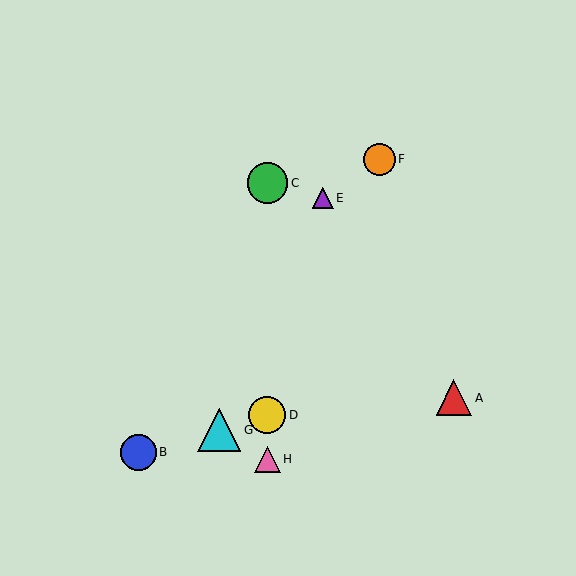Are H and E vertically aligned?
No, H is at x≈267 and E is at x≈323.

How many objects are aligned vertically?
3 objects (C, D, H) are aligned vertically.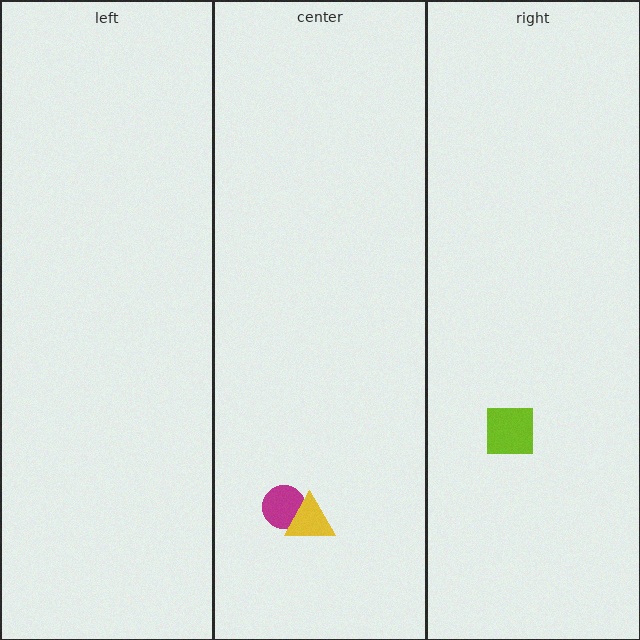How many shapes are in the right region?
1.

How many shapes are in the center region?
2.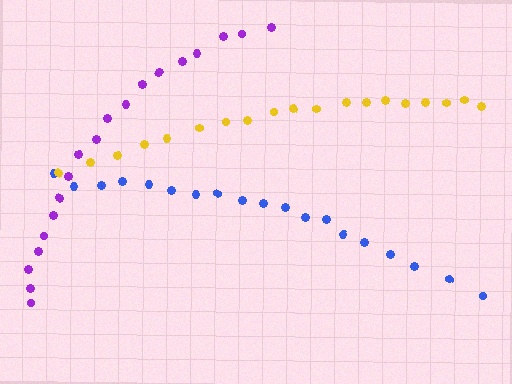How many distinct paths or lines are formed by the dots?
There are 3 distinct paths.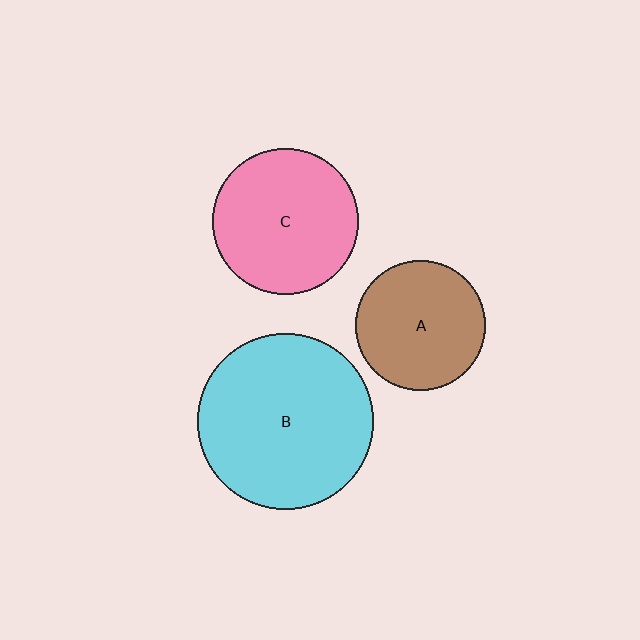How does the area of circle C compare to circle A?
Approximately 1.3 times.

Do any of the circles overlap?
No, none of the circles overlap.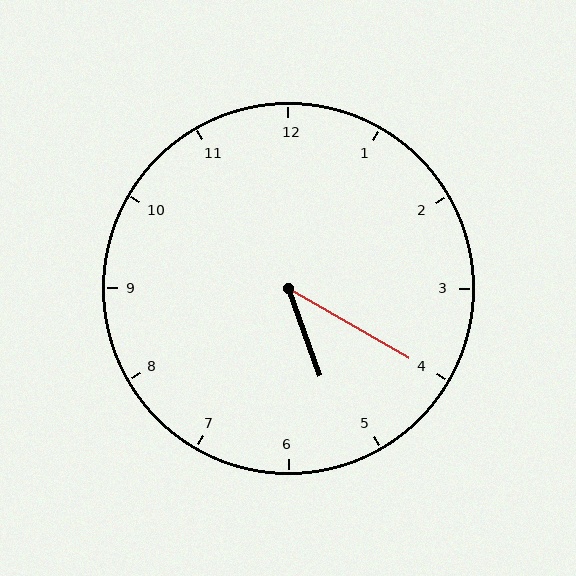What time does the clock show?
5:20.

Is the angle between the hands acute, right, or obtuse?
It is acute.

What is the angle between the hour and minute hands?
Approximately 40 degrees.